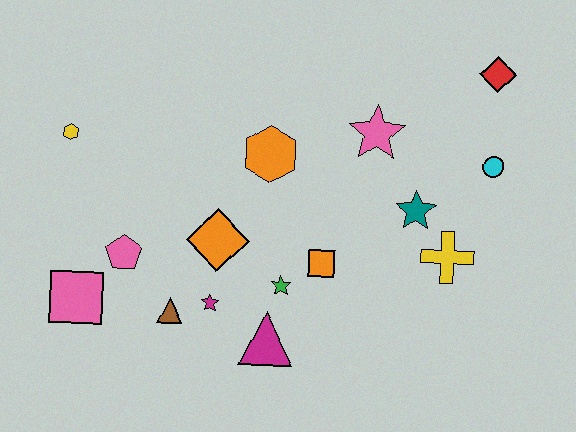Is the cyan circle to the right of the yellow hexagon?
Yes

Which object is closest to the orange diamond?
The magenta star is closest to the orange diamond.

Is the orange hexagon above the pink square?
Yes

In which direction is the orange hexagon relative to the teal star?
The orange hexagon is to the left of the teal star.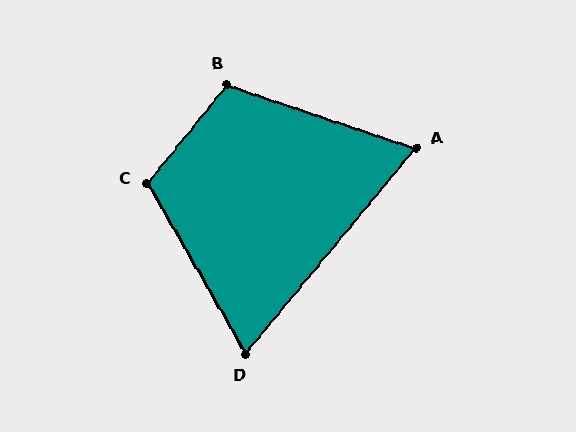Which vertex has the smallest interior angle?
A, at approximately 69 degrees.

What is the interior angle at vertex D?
Approximately 70 degrees (acute).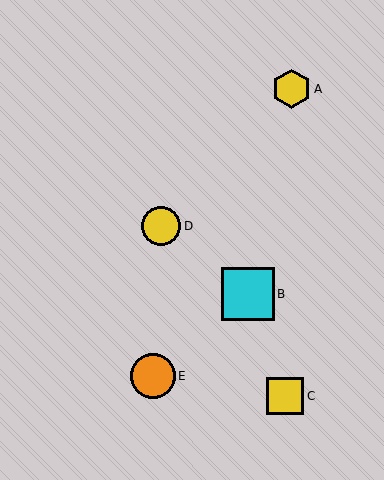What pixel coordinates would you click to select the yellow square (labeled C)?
Click at (285, 396) to select the yellow square C.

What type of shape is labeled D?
Shape D is a yellow circle.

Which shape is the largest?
The cyan square (labeled B) is the largest.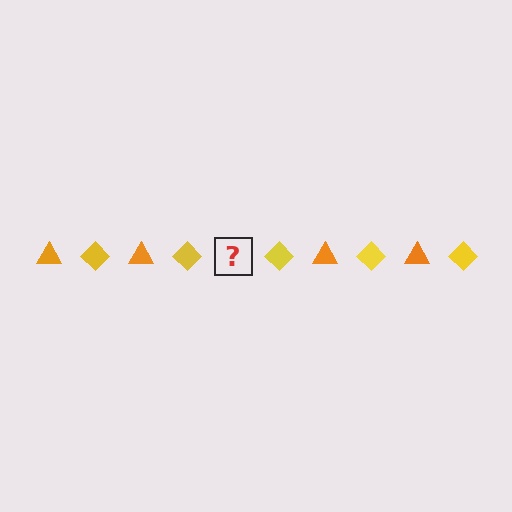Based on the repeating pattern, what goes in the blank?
The blank should be an orange triangle.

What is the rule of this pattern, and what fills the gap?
The rule is that the pattern alternates between orange triangle and yellow diamond. The gap should be filled with an orange triangle.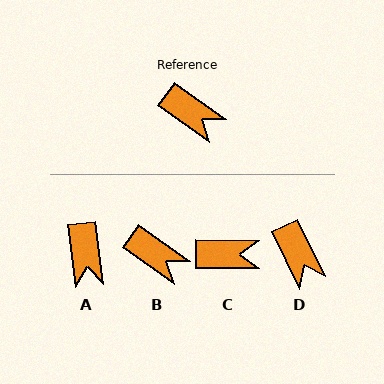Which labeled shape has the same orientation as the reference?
B.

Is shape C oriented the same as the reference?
No, it is off by about 35 degrees.